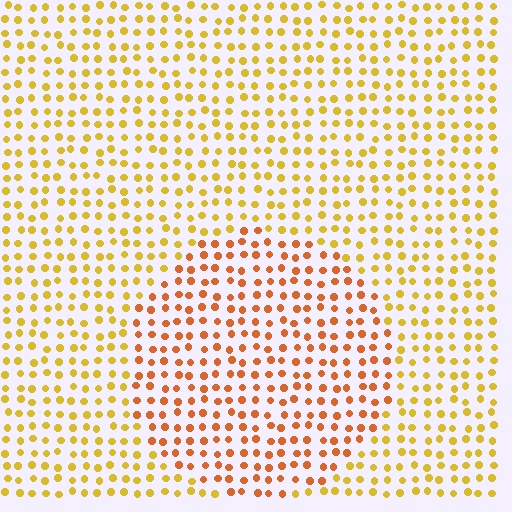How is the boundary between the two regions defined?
The boundary is defined purely by a slight shift in hue (about 30 degrees). Spacing, size, and orientation are identical on both sides.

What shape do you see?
I see a circle.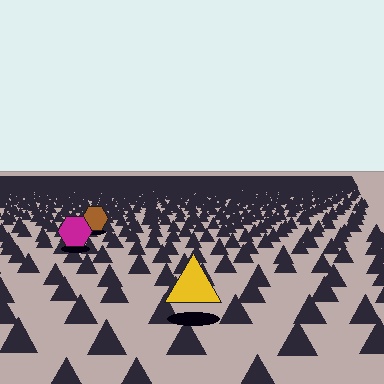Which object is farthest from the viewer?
The brown hexagon is farthest from the viewer. It appears smaller and the ground texture around it is denser.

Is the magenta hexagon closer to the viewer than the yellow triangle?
No. The yellow triangle is closer — you can tell from the texture gradient: the ground texture is coarser near it.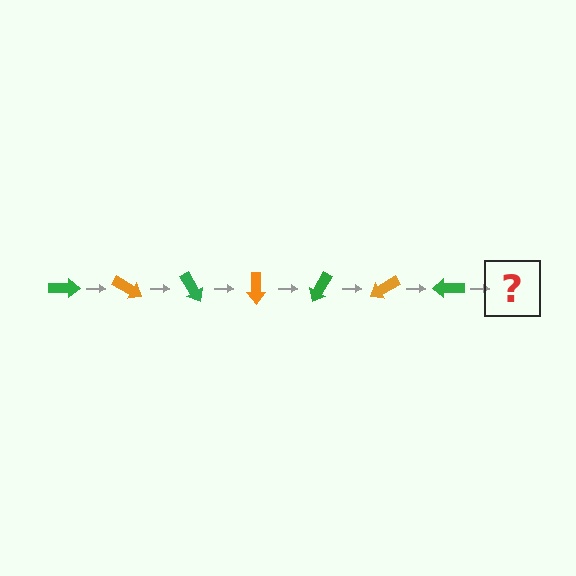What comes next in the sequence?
The next element should be an orange arrow, rotated 210 degrees from the start.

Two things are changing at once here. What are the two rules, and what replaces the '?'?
The two rules are that it rotates 30 degrees each step and the color cycles through green and orange. The '?' should be an orange arrow, rotated 210 degrees from the start.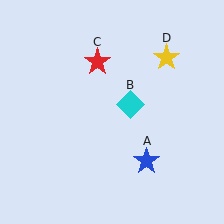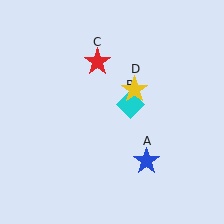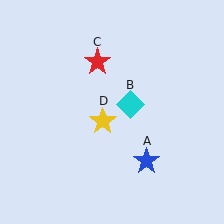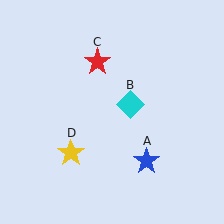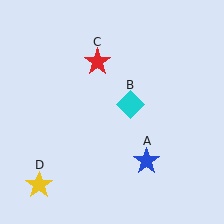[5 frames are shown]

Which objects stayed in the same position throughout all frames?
Blue star (object A) and cyan diamond (object B) and red star (object C) remained stationary.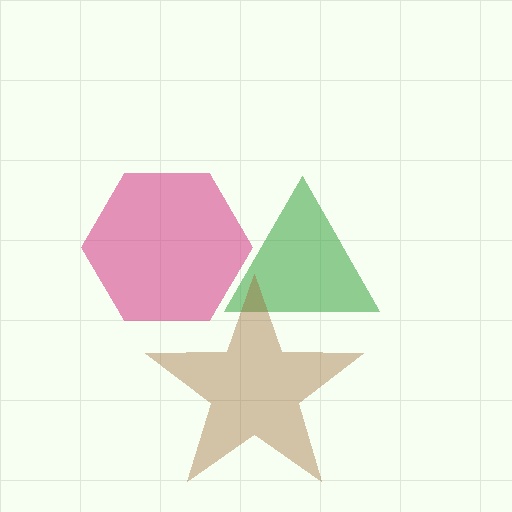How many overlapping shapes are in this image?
There are 3 overlapping shapes in the image.